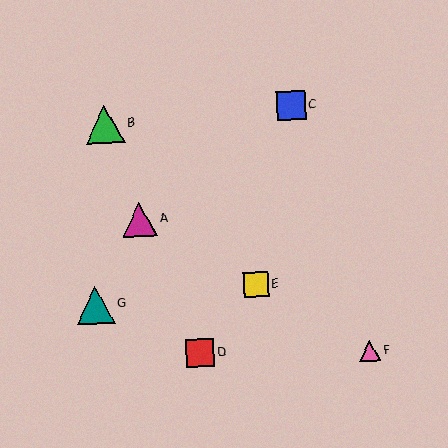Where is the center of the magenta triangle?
The center of the magenta triangle is at (140, 220).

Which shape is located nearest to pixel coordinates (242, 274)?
The yellow square (labeled E) at (256, 284) is nearest to that location.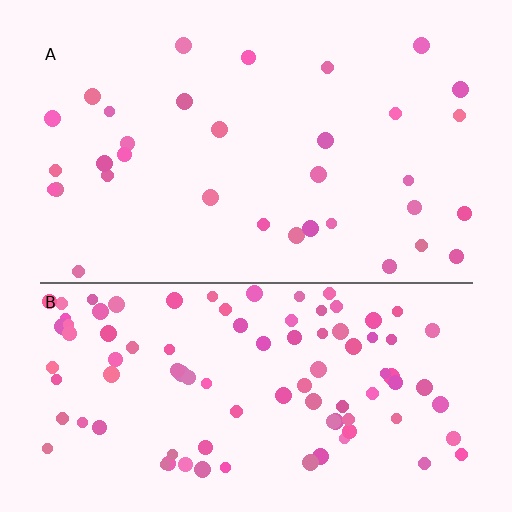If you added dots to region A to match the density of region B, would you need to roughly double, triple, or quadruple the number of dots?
Approximately triple.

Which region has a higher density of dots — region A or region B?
B (the bottom).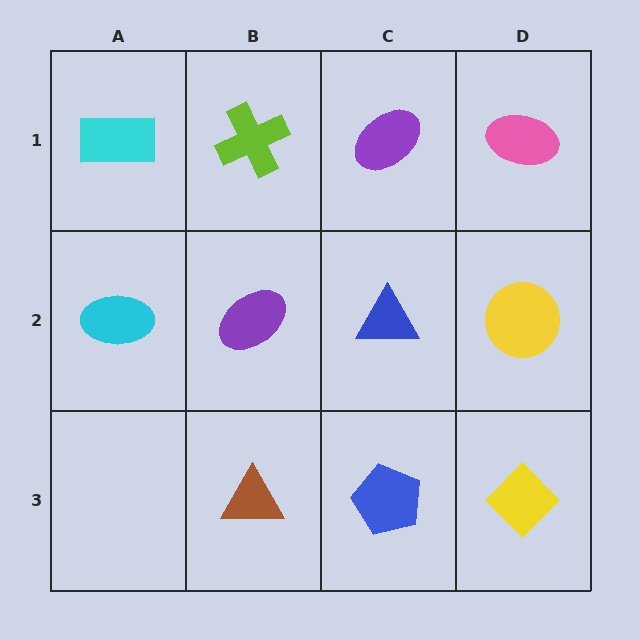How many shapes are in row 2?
4 shapes.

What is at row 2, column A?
A cyan ellipse.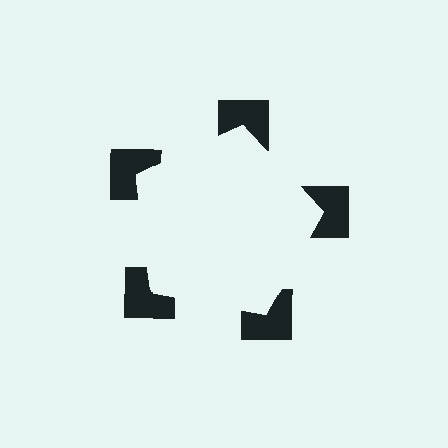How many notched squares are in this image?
There are 5 — one at each vertex of the illusory pentagon.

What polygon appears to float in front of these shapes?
An illusory pentagon — its edges are inferred from the aligned wedge cuts in the notched squares, not physically drawn.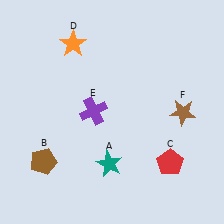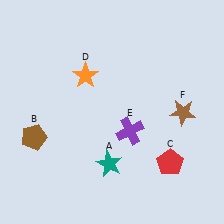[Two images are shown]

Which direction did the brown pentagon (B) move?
The brown pentagon (B) moved up.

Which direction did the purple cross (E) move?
The purple cross (E) moved right.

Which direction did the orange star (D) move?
The orange star (D) moved down.